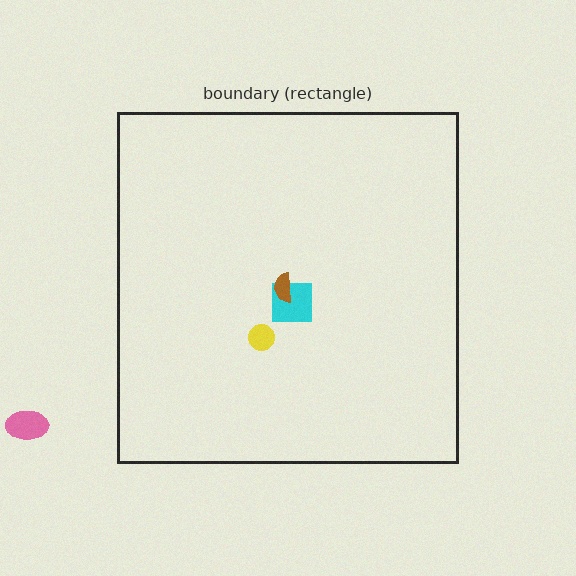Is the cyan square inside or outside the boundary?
Inside.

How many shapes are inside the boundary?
3 inside, 1 outside.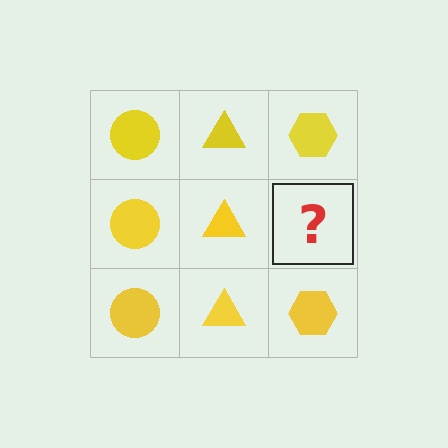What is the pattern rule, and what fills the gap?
The rule is that each column has a consistent shape. The gap should be filled with a yellow hexagon.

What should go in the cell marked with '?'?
The missing cell should contain a yellow hexagon.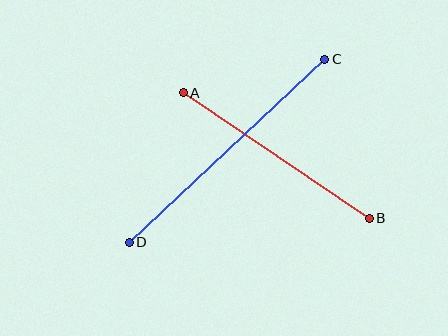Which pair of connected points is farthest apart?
Points C and D are farthest apart.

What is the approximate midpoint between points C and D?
The midpoint is at approximately (227, 151) pixels.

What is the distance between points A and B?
The distance is approximately 224 pixels.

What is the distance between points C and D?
The distance is approximately 268 pixels.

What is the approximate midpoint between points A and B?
The midpoint is at approximately (276, 156) pixels.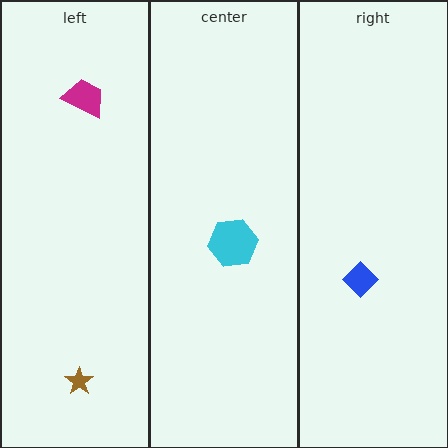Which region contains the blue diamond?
The right region.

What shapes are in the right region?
The blue diamond.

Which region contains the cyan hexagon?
The center region.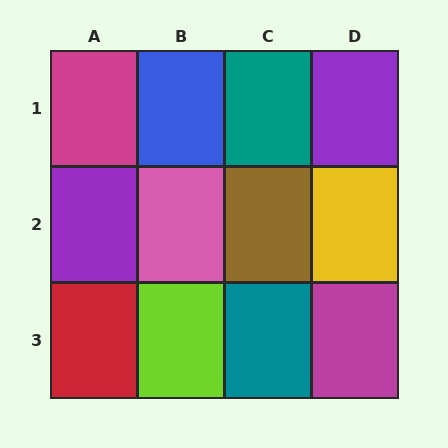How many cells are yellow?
1 cell is yellow.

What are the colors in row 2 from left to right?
Purple, pink, brown, yellow.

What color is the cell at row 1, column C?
Teal.